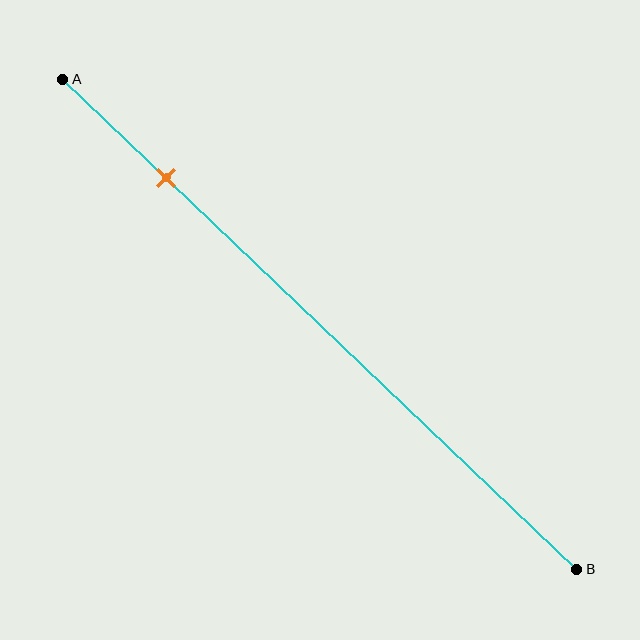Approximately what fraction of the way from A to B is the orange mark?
The orange mark is approximately 20% of the way from A to B.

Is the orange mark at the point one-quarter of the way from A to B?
No, the mark is at about 20% from A, not at the 25% one-quarter point.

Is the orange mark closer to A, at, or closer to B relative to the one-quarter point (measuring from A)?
The orange mark is closer to point A than the one-quarter point of segment AB.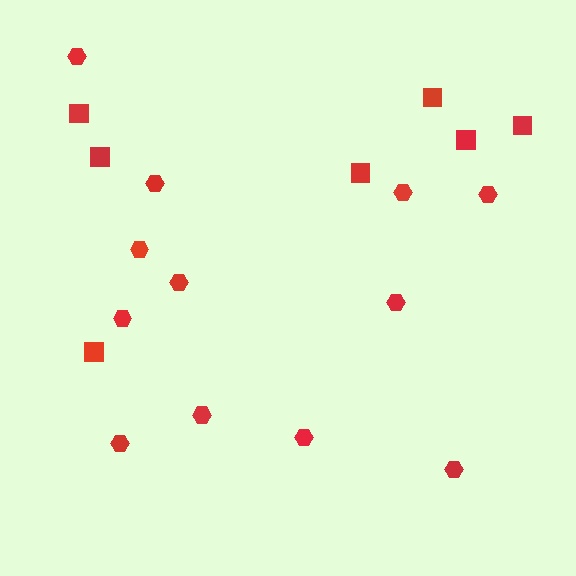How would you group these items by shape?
There are 2 groups: one group of hexagons (12) and one group of squares (7).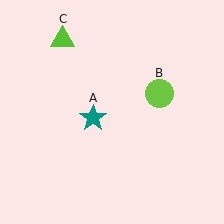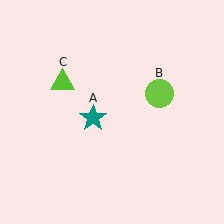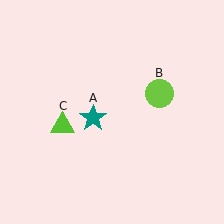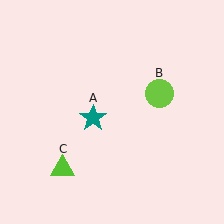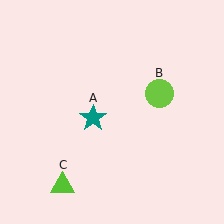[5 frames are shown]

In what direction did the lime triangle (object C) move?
The lime triangle (object C) moved down.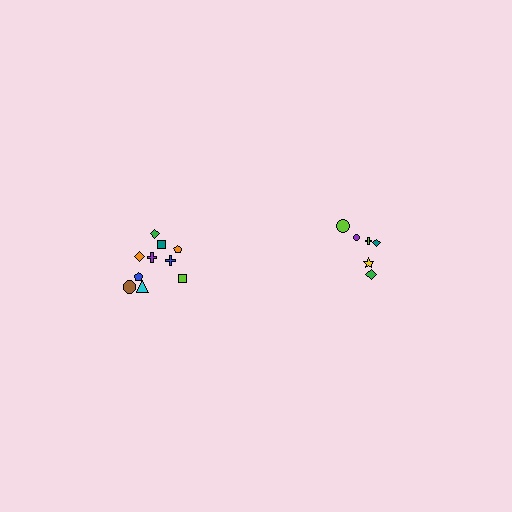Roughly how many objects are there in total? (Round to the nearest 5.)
Roughly 15 objects in total.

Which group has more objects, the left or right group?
The left group.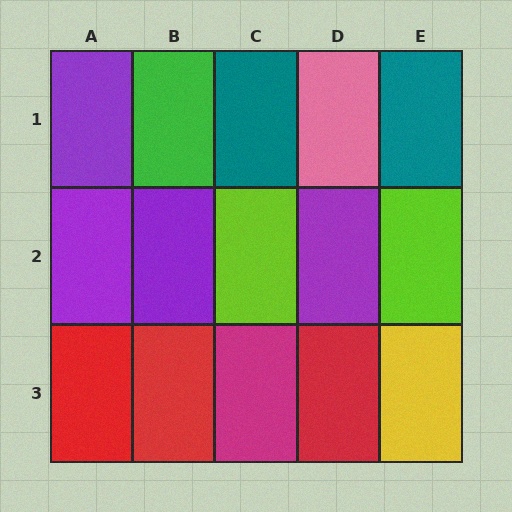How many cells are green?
1 cell is green.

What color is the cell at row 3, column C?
Magenta.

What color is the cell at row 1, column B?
Green.